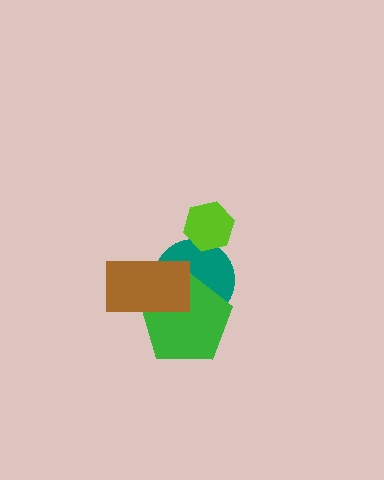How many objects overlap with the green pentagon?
2 objects overlap with the green pentagon.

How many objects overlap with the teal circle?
3 objects overlap with the teal circle.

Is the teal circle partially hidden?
Yes, it is partially covered by another shape.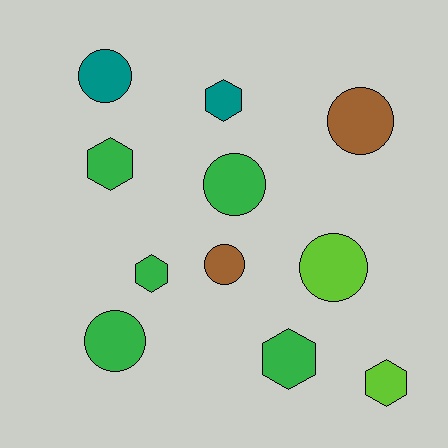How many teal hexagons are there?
There is 1 teal hexagon.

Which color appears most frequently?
Green, with 5 objects.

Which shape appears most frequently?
Circle, with 6 objects.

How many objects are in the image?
There are 11 objects.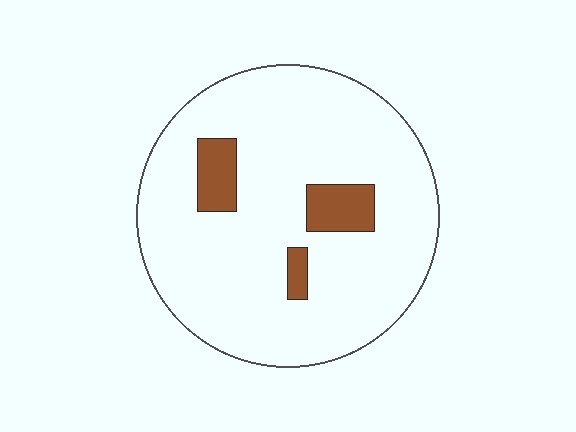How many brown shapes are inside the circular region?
3.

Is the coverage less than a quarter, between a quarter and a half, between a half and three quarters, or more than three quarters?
Less than a quarter.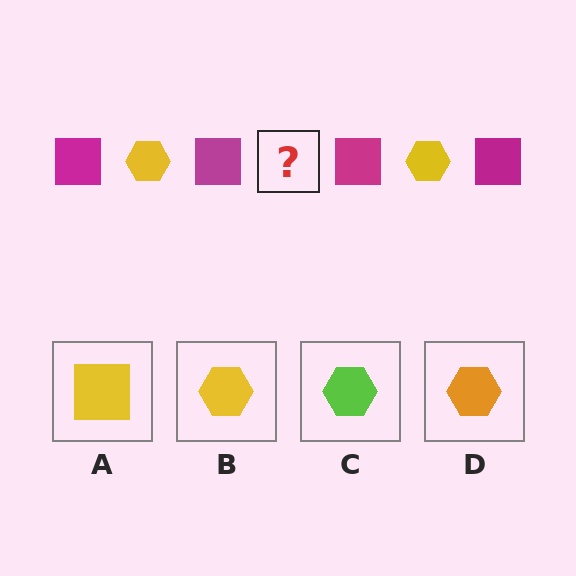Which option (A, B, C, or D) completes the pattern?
B.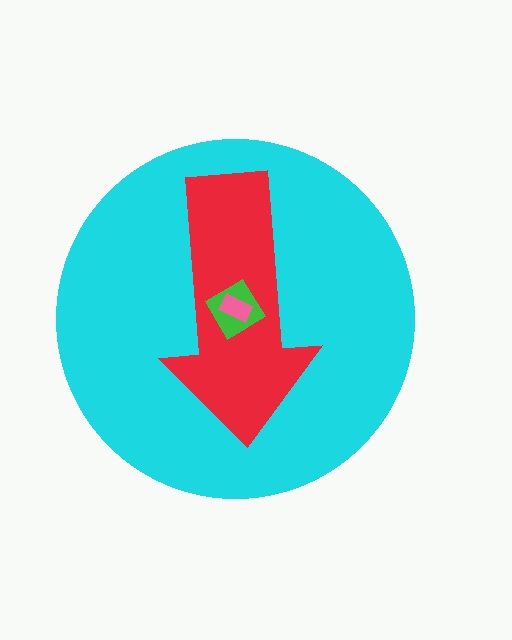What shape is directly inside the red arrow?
The green diamond.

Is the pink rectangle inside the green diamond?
Yes.